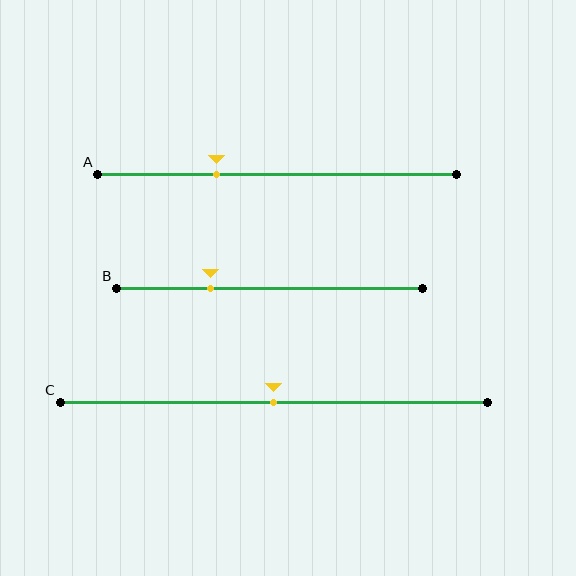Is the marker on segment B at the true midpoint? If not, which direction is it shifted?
No, the marker on segment B is shifted to the left by about 19% of the segment length.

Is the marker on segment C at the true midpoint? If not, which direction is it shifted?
Yes, the marker on segment C is at the true midpoint.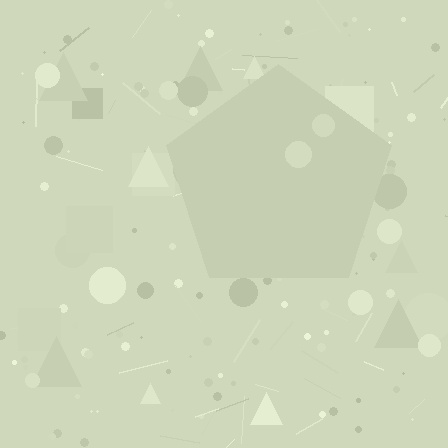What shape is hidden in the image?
A pentagon is hidden in the image.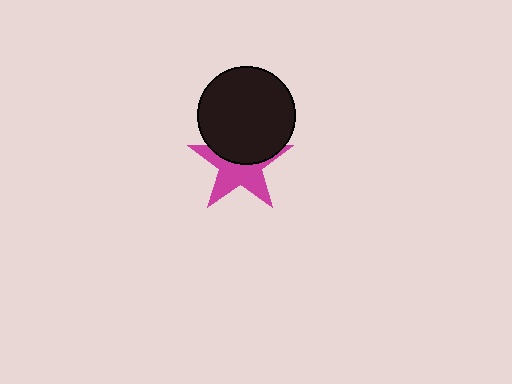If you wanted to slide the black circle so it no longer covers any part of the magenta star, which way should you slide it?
Slide it up — that is the most direct way to separate the two shapes.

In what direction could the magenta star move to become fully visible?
The magenta star could move down. That would shift it out from behind the black circle entirely.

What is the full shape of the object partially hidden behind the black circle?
The partially hidden object is a magenta star.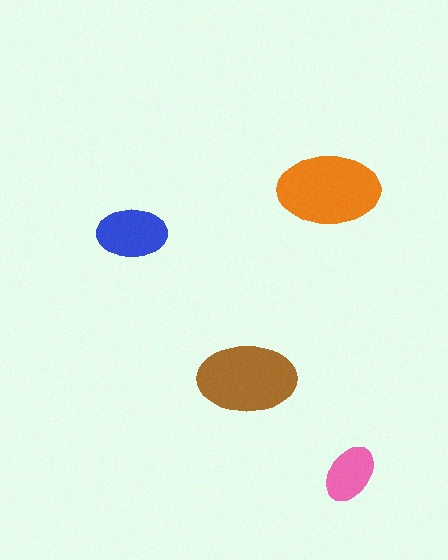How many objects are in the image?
There are 4 objects in the image.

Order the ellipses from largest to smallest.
the orange one, the brown one, the blue one, the pink one.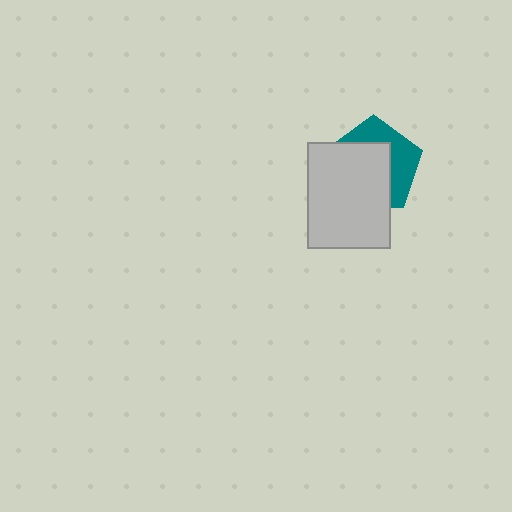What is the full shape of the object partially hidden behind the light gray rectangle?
The partially hidden object is a teal pentagon.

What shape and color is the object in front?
The object in front is a light gray rectangle.